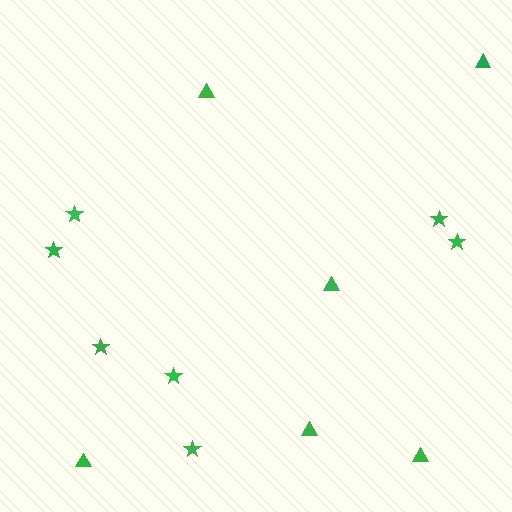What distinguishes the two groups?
There are 2 groups: one group of triangles (6) and one group of stars (7).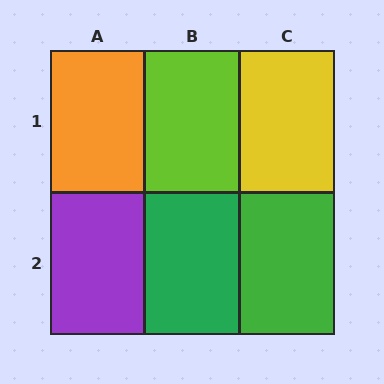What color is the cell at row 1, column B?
Lime.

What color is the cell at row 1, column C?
Yellow.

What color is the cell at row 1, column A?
Orange.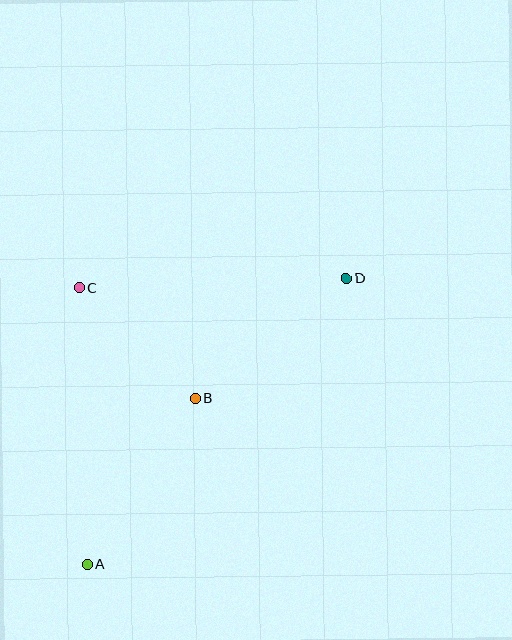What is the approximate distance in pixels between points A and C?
The distance between A and C is approximately 277 pixels.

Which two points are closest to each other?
Points B and C are closest to each other.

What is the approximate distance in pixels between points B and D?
The distance between B and D is approximately 193 pixels.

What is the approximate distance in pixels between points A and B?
The distance between A and B is approximately 198 pixels.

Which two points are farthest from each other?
Points A and D are farthest from each other.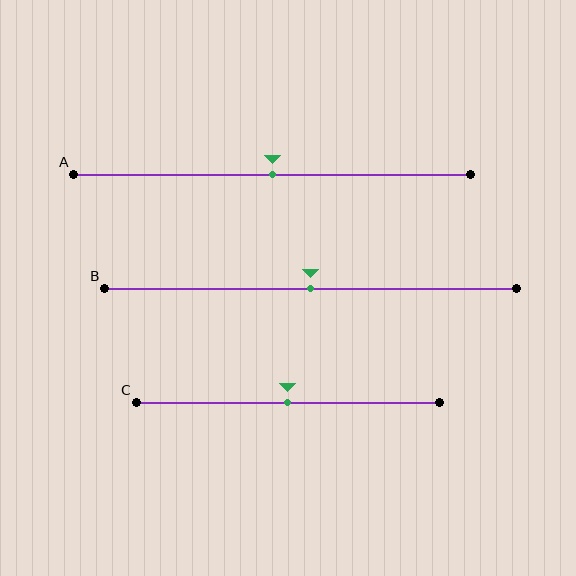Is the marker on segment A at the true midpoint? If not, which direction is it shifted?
Yes, the marker on segment A is at the true midpoint.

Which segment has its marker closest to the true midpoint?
Segment A has its marker closest to the true midpoint.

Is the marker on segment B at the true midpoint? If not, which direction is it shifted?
Yes, the marker on segment B is at the true midpoint.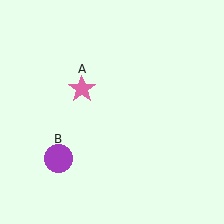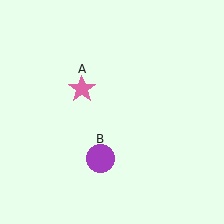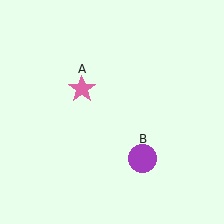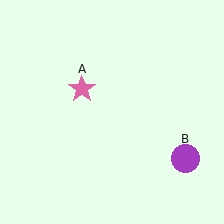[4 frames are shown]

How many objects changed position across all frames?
1 object changed position: purple circle (object B).